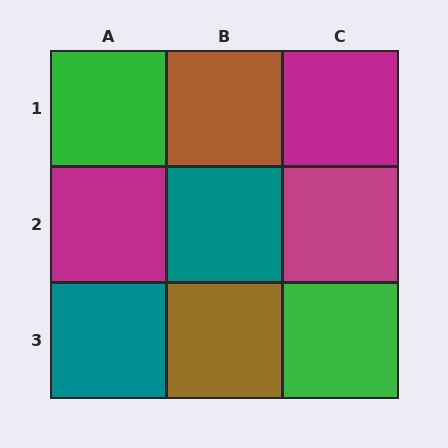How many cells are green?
2 cells are green.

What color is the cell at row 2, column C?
Magenta.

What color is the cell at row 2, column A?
Magenta.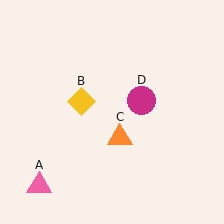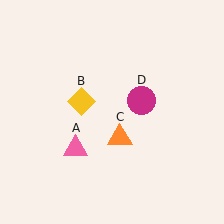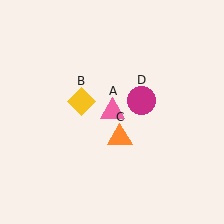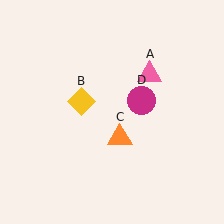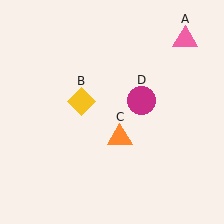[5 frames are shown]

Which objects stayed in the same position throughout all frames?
Yellow diamond (object B) and orange triangle (object C) and magenta circle (object D) remained stationary.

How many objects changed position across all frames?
1 object changed position: pink triangle (object A).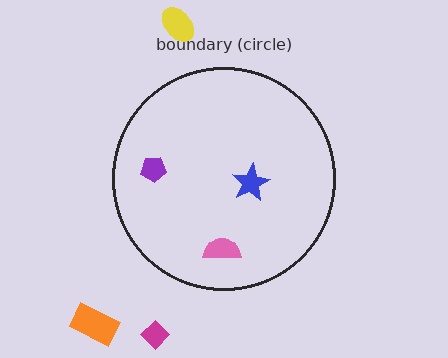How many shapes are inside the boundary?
3 inside, 3 outside.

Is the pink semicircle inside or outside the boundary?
Inside.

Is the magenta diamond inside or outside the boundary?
Outside.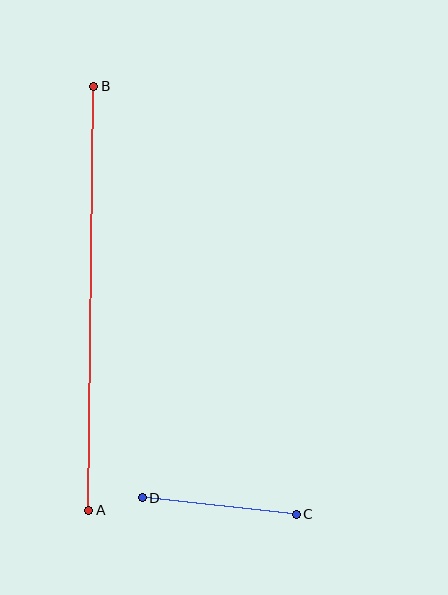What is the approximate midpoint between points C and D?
The midpoint is at approximately (219, 506) pixels.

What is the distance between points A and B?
The distance is approximately 424 pixels.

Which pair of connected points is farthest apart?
Points A and B are farthest apart.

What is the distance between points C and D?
The distance is approximately 155 pixels.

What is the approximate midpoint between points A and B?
The midpoint is at approximately (91, 298) pixels.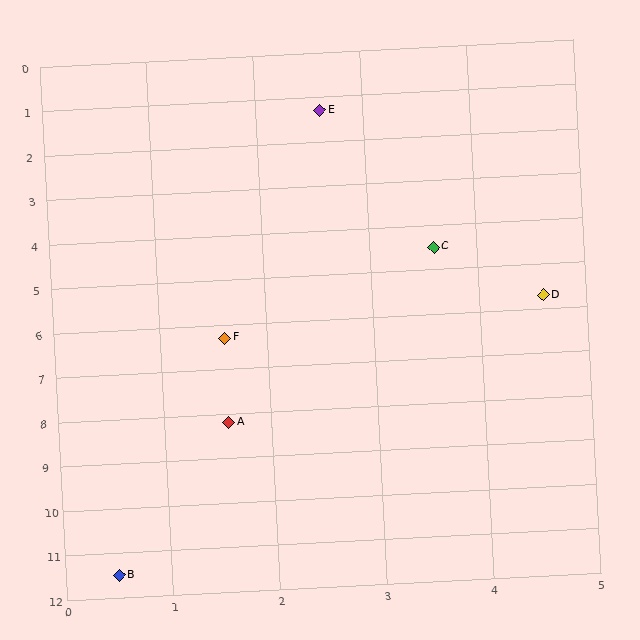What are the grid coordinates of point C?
Point C is at approximately (3.6, 4.5).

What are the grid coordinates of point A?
Point A is at approximately (1.6, 8.2).